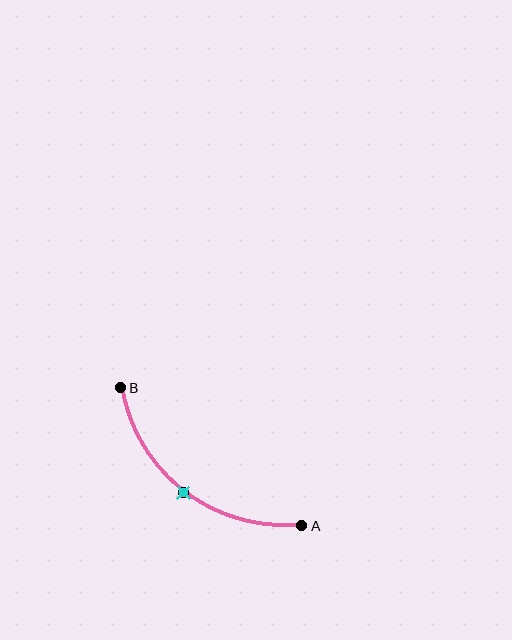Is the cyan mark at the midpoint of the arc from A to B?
Yes. The cyan mark lies on the arc at equal arc-length from both A and B — it is the arc midpoint.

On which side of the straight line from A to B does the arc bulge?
The arc bulges below and to the left of the straight line connecting A and B.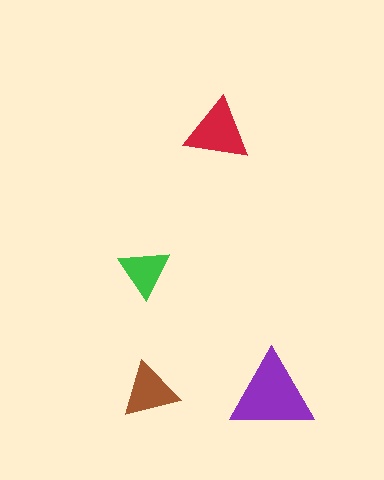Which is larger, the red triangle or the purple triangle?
The purple one.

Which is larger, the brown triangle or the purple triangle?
The purple one.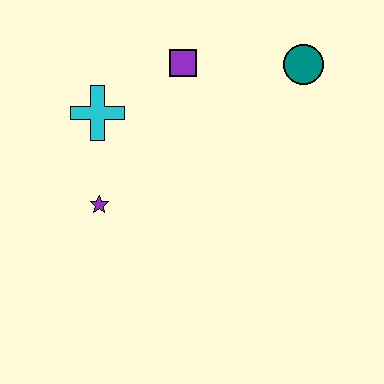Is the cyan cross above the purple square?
No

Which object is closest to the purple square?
The cyan cross is closest to the purple square.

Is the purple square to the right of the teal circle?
No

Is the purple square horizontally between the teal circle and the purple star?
Yes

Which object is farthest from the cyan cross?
The teal circle is farthest from the cyan cross.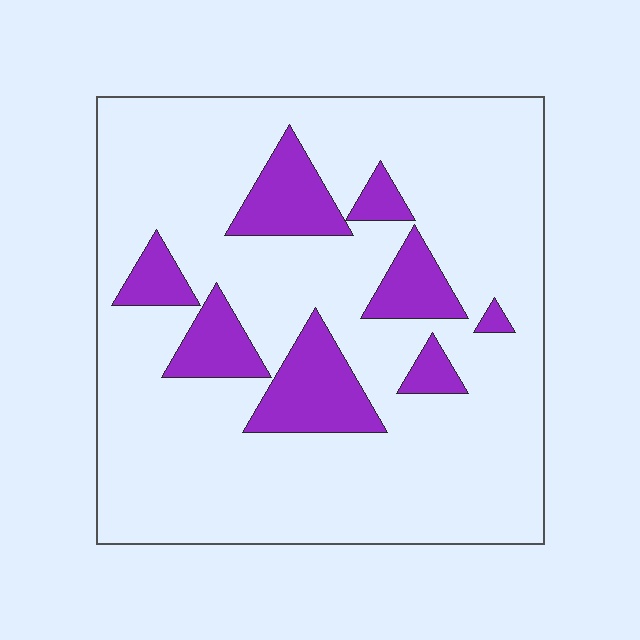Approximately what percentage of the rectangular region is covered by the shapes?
Approximately 20%.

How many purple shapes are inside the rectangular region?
8.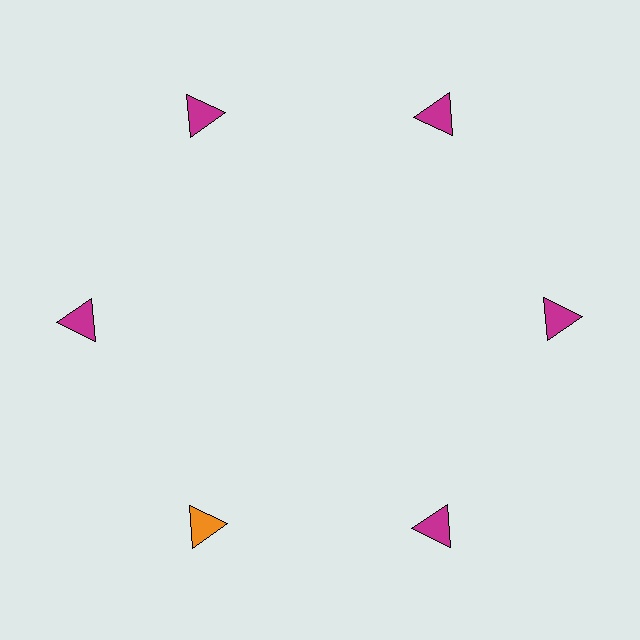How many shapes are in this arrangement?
There are 6 shapes arranged in a ring pattern.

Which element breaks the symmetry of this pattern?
The orange triangle at roughly the 7 o'clock position breaks the symmetry. All other shapes are magenta triangles.